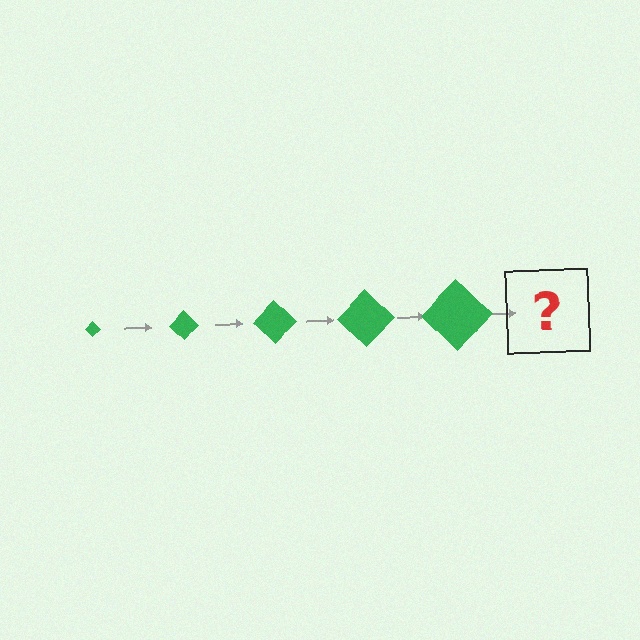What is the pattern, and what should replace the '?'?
The pattern is that the diamond gets progressively larger each step. The '?' should be a green diamond, larger than the previous one.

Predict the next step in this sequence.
The next step is a green diamond, larger than the previous one.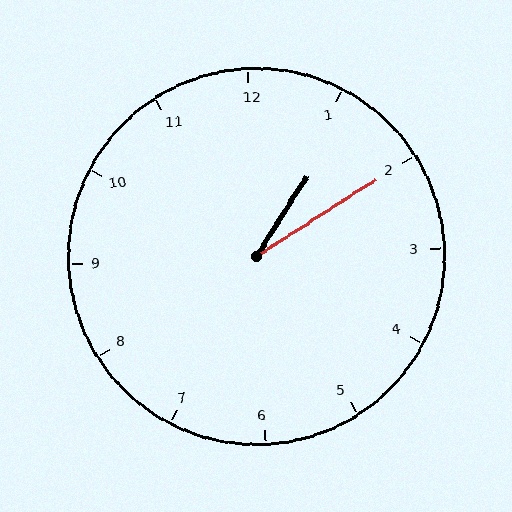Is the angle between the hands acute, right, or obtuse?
It is acute.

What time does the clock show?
1:10.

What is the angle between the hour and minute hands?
Approximately 25 degrees.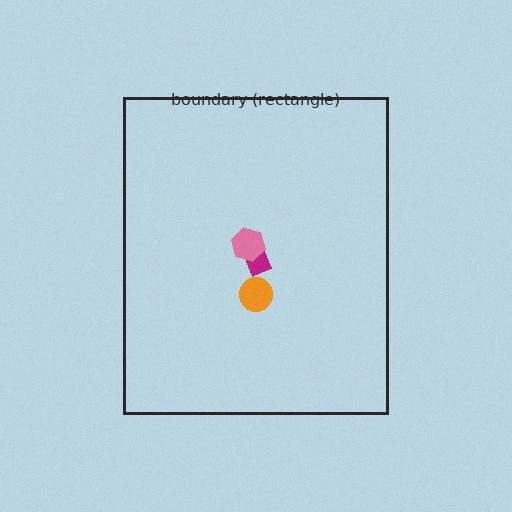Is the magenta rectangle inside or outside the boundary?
Inside.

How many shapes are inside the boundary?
3 inside, 0 outside.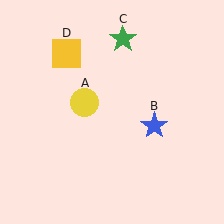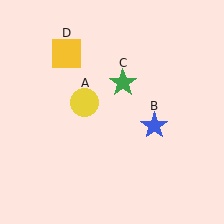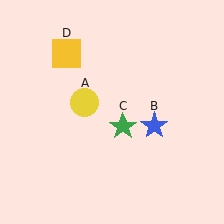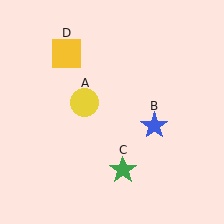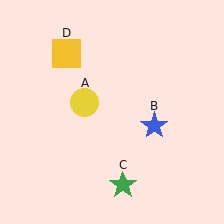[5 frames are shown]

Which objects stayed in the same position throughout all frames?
Yellow circle (object A) and blue star (object B) and yellow square (object D) remained stationary.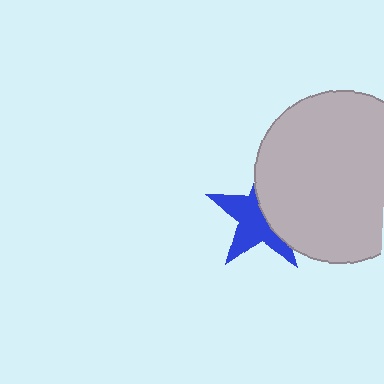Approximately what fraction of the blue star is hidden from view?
Roughly 45% of the blue star is hidden behind the light gray circle.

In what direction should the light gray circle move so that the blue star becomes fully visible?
The light gray circle should move right. That is the shortest direction to clear the overlap and leave the blue star fully visible.